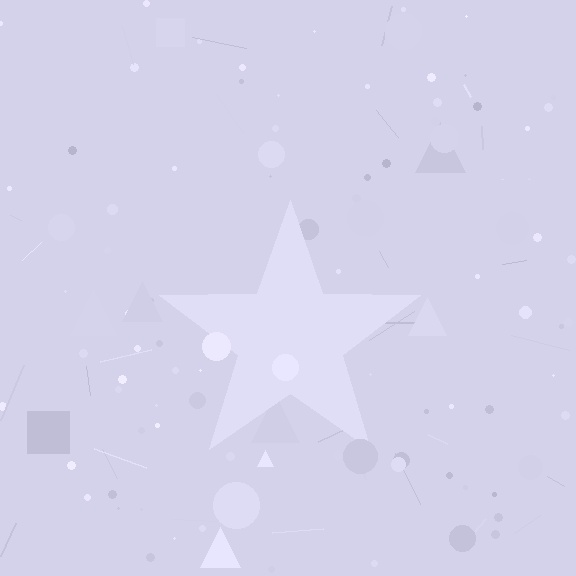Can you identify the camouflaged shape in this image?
The camouflaged shape is a star.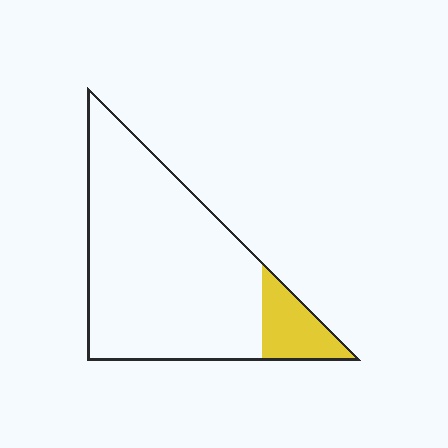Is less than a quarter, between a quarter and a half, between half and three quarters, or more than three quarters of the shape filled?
Less than a quarter.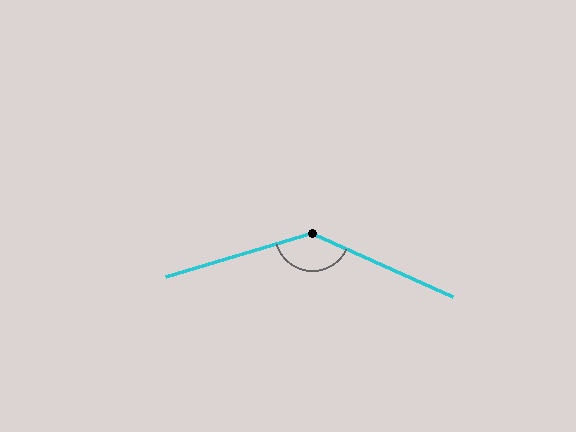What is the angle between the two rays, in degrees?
Approximately 139 degrees.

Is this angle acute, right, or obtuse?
It is obtuse.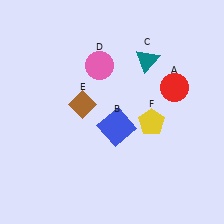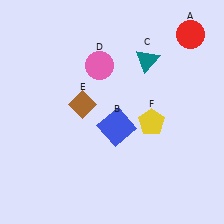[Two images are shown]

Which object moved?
The red circle (A) moved up.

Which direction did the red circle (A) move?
The red circle (A) moved up.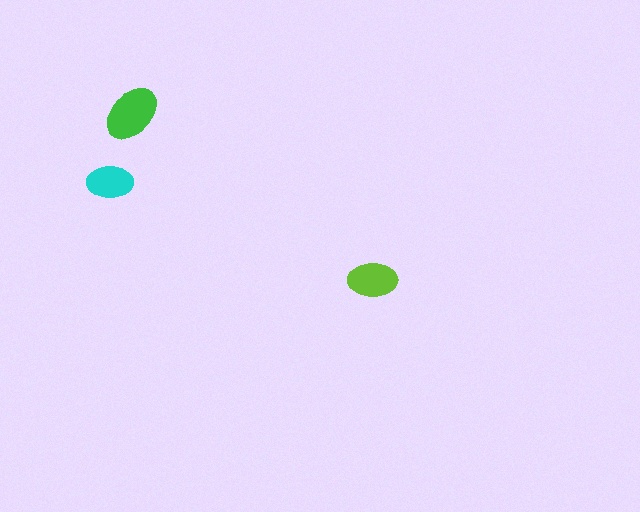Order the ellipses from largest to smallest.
the green one, the lime one, the cyan one.